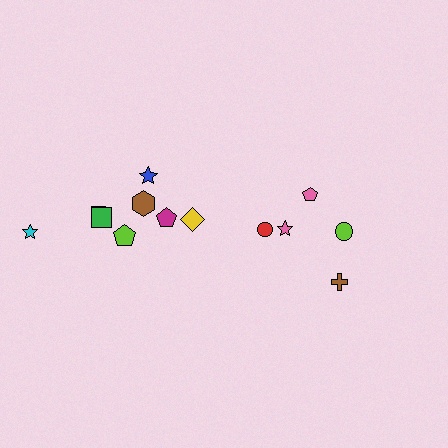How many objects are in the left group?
There are 8 objects.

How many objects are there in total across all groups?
There are 13 objects.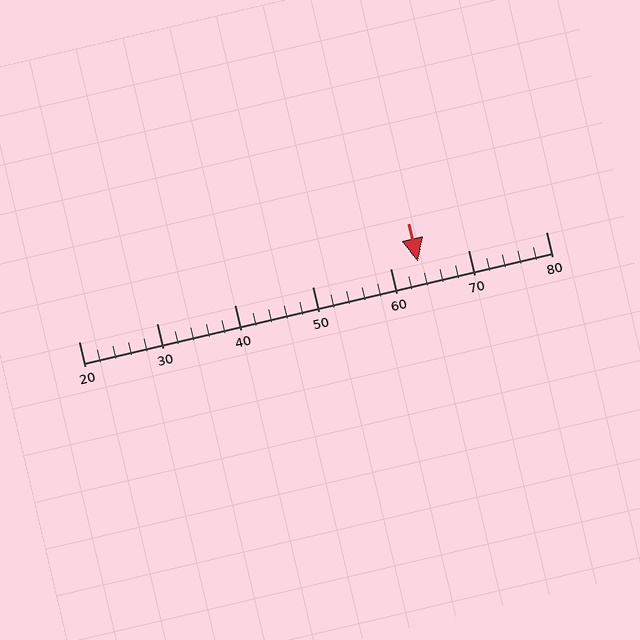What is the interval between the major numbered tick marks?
The major tick marks are spaced 10 units apart.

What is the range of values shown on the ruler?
The ruler shows values from 20 to 80.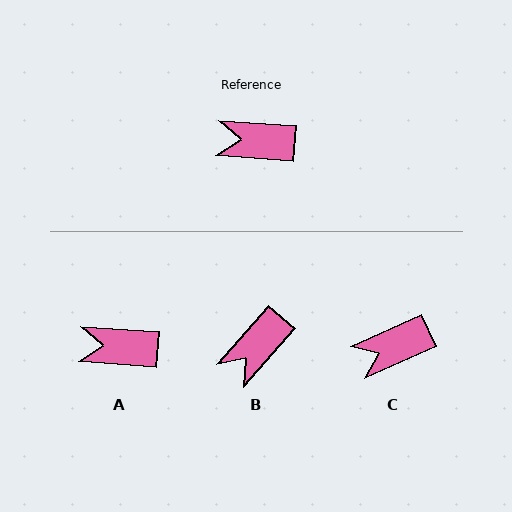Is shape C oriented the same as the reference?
No, it is off by about 28 degrees.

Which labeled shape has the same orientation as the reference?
A.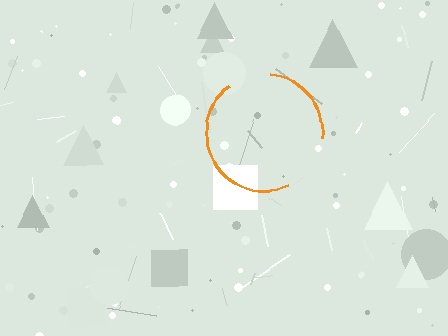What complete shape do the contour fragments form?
The contour fragments form a circle.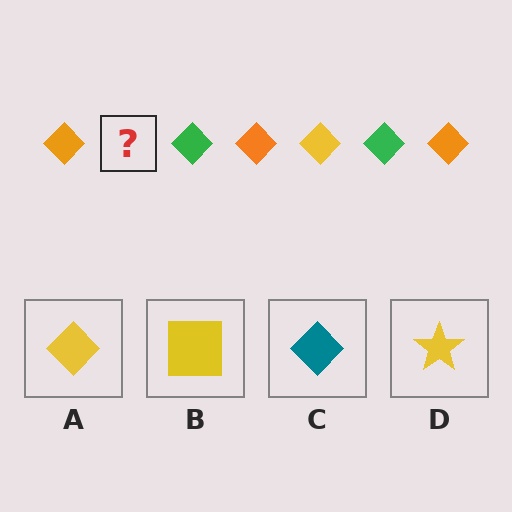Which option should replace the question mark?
Option A.